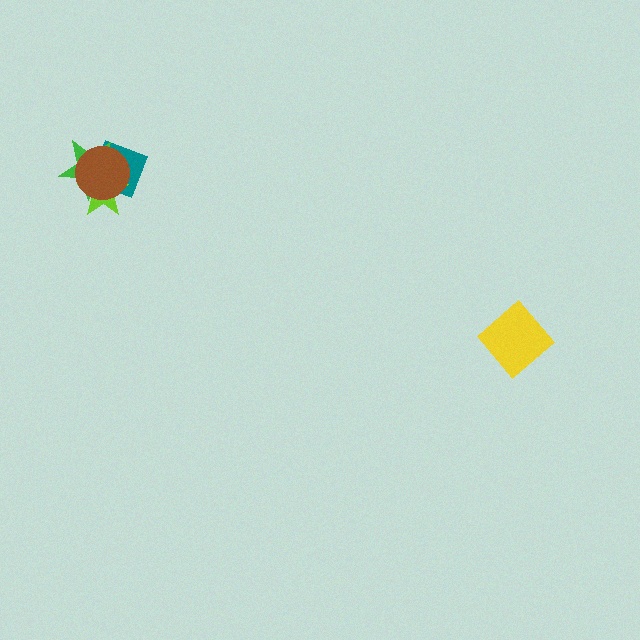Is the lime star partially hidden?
Yes, it is partially covered by another shape.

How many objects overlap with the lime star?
3 objects overlap with the lime star.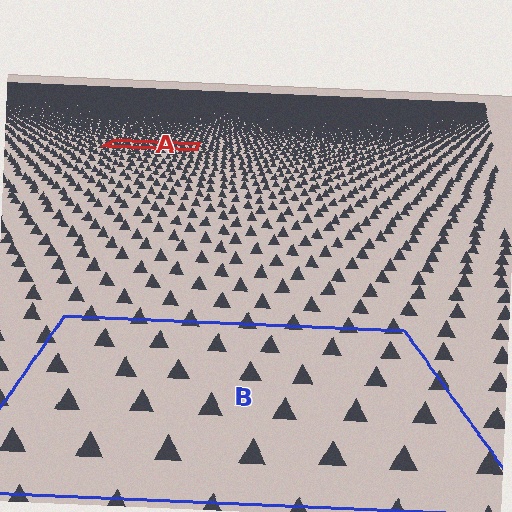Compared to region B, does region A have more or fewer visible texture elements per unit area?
Region A has more texture elements per unit area — they are packed more densely because it is farther away.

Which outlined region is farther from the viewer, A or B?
Region A is farther from the viewer — the texture elements inside it appear smaller and more densely packed.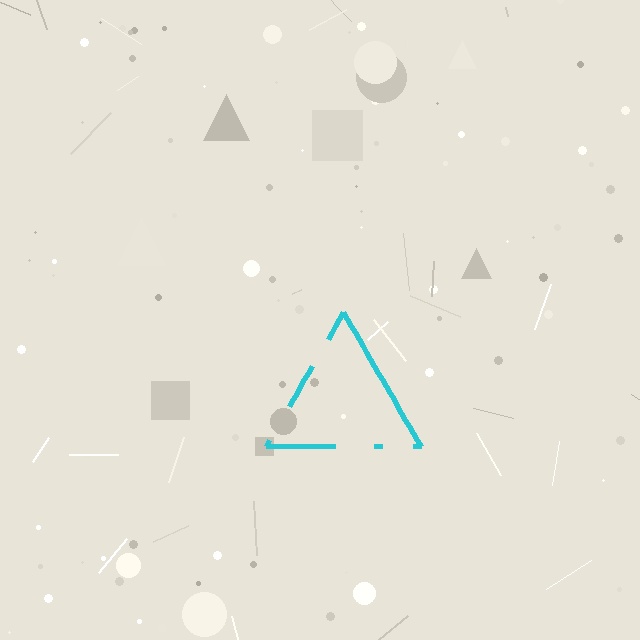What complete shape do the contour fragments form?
The contour fragments form a triangle.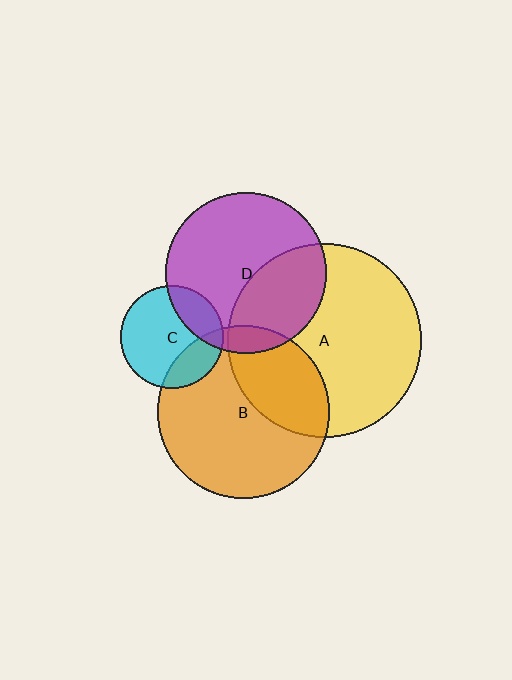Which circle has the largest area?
Circle A (yellow).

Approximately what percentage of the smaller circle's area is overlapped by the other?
Approximately 25%.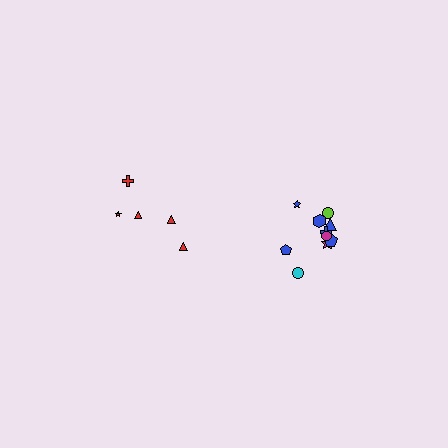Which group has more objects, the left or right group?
The right group.